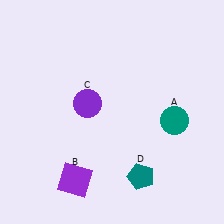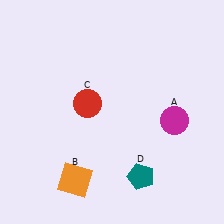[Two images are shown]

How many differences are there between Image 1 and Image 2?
There are 3 differences between the two images.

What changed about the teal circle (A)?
In Image 1, A is teal. In Image 2, it changed to magenta.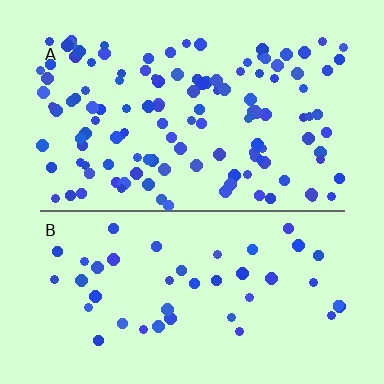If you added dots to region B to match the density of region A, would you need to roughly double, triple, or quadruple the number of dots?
Approximately triple.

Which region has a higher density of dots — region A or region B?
A (the top).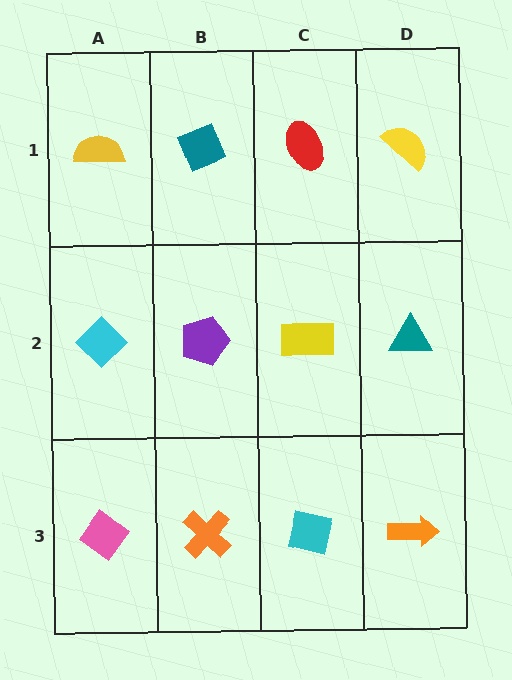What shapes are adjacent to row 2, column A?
A yellow semicircle (row 1, column A), a pink diamond (row 3, column A), a purple pentagon (row 2, column B).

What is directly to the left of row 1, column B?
A yellow semicircle.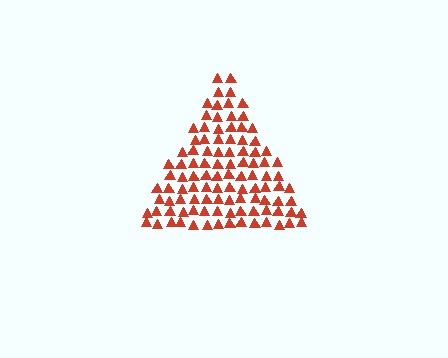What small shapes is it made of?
It is made of small triangles.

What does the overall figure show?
The overall figure shows a triangle.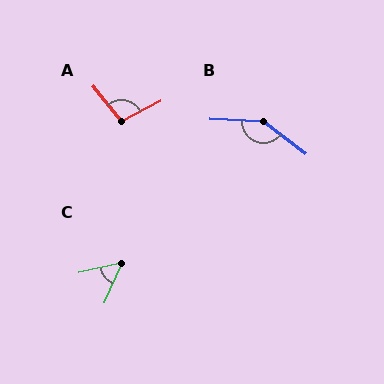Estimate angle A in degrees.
Approximately 101 degrees.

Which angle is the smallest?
C, at approximately 54 degrees.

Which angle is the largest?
B, at approximately 145 degrees.